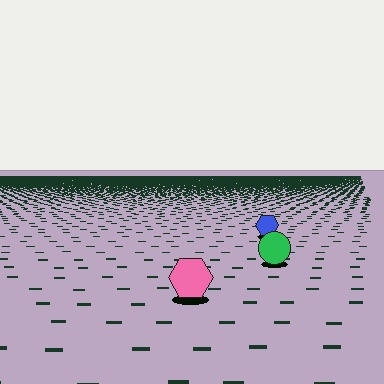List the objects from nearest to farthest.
From nearest to farthest: the pink hexagon, the green circle, the blue hexagon.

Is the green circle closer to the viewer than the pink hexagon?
No. The pink hexagon is closer — you can tell from the texture gradient: the ground texture is coarser near it.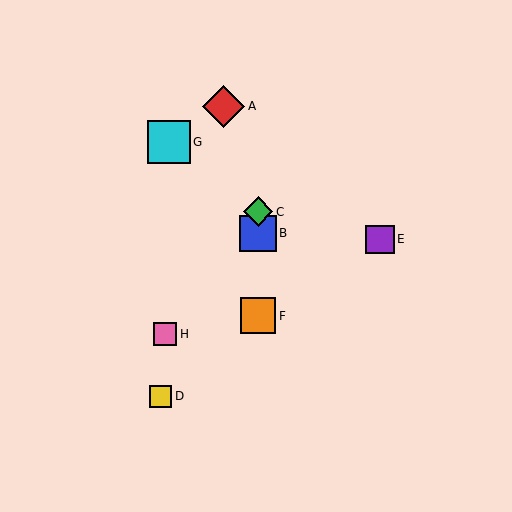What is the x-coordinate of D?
Object D is at x≈161.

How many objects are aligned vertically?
3 objects (B, C, F) are aligned vertically.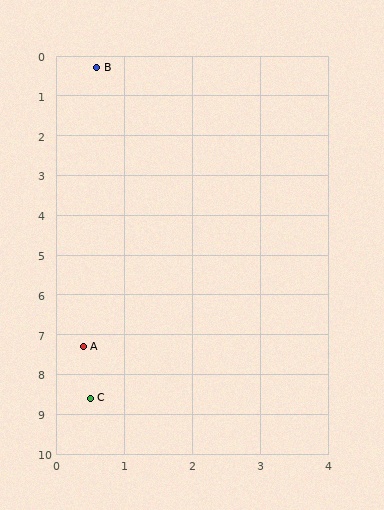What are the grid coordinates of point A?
Point A is at approximately (0.4, 7.3).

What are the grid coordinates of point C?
Point C is at approximately (0.5, 8.6).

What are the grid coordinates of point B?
Point B is at approximately (0.6, 0.3).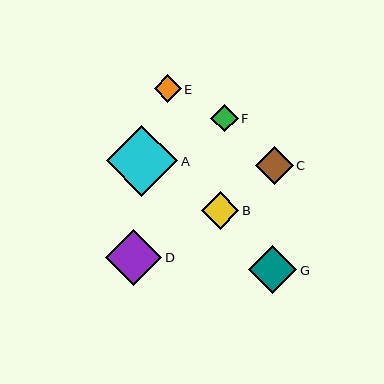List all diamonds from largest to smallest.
From largest to smallest: A, D, G, C, B, F, E.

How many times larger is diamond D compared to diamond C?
Diamond D is approximately 1.5 times the size of diamond C.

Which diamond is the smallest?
Diamond E is the smallest with a size of approximately 27 pixels.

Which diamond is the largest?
Diamond A is the largest with a size of approximately 71 pixels.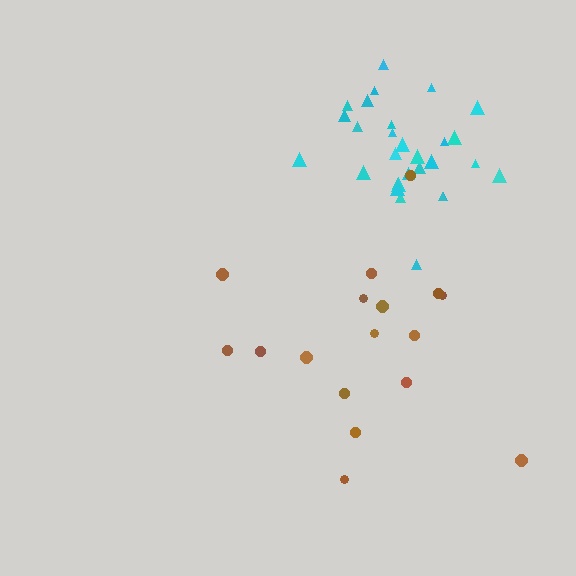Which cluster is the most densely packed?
Cyan.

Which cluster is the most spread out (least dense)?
Brown.